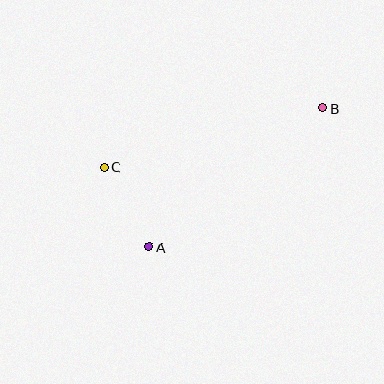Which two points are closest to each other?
Points A and C are closest to each other.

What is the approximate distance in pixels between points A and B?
The distance between A and B is approximately 222 pixels.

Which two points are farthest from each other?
Points B and C are farthest from each other.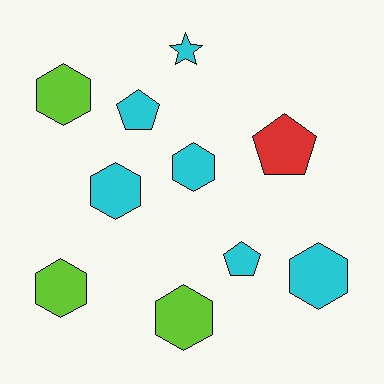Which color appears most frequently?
Cyan, with 6 objects.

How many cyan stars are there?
There is 1 cyan star.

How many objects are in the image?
There are 10 objects.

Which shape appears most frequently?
Hexagon, with 6 objects.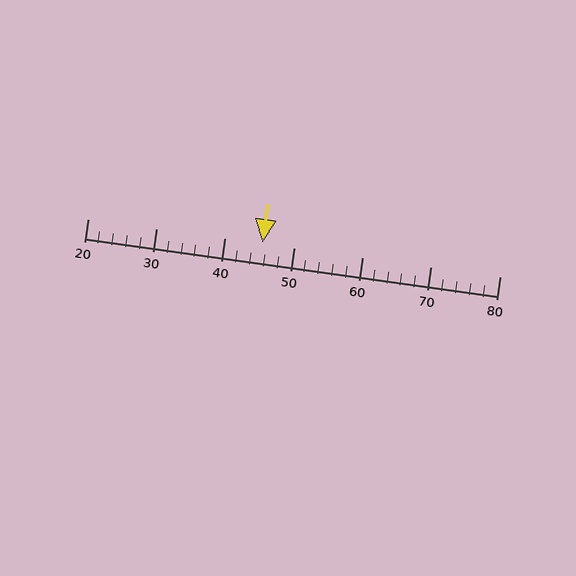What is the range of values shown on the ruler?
The ruler shows values from 20 to 80.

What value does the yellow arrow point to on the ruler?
The yellow arrow points to approximately 45.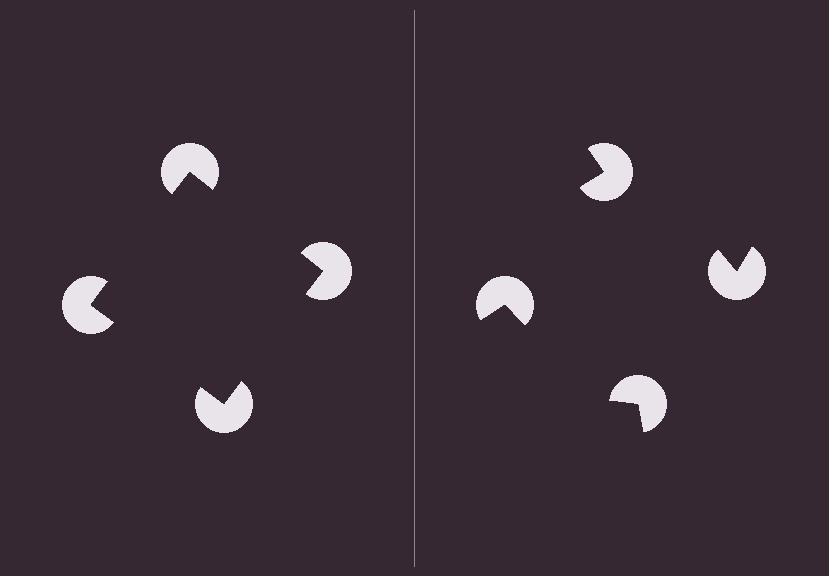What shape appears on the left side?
An illusory square.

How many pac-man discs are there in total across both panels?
8 — 4 on each side.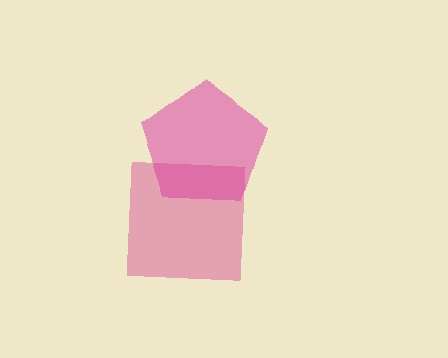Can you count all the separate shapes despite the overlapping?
Yes, there are 2 separate shapes.